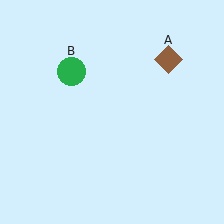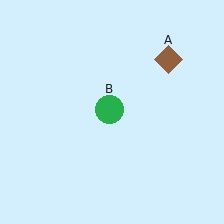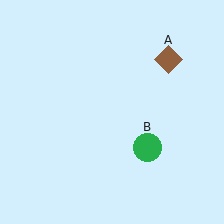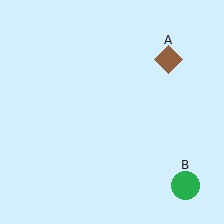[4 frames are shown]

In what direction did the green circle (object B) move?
The green circle (object B) moved down and to the right.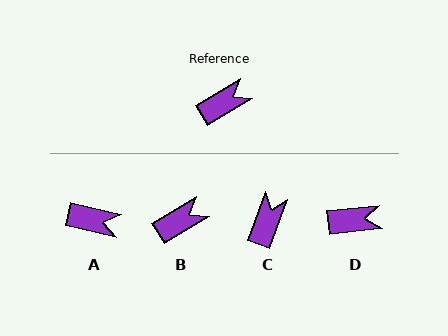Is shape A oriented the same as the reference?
No, it is off by about 45 degrees.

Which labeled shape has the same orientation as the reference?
B.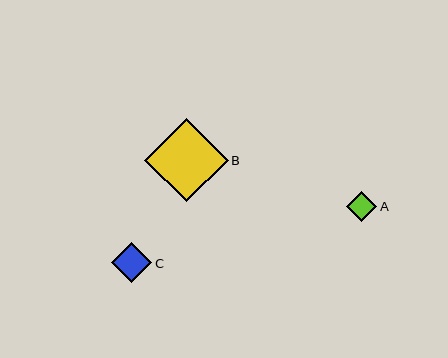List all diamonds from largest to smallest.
From largest to smallest: B, C, A.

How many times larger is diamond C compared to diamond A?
Diamond C is approximately 1.4 times the size of diamond A.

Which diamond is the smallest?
Diamond A is the smallest with a size of approximately 30 pixels.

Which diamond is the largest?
Diamond B is the largest with a size of approximately 84 pixels.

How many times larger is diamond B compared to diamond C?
Diamond B is approximately 2.1 times the size of diamond C.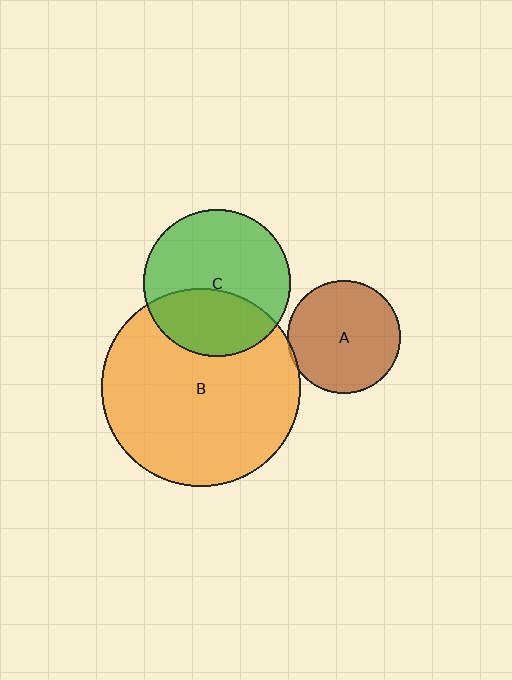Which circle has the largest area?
Circle B (orange).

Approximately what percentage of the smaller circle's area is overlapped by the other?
Approximately 5%.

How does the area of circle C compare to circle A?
Approximately 1.7 times.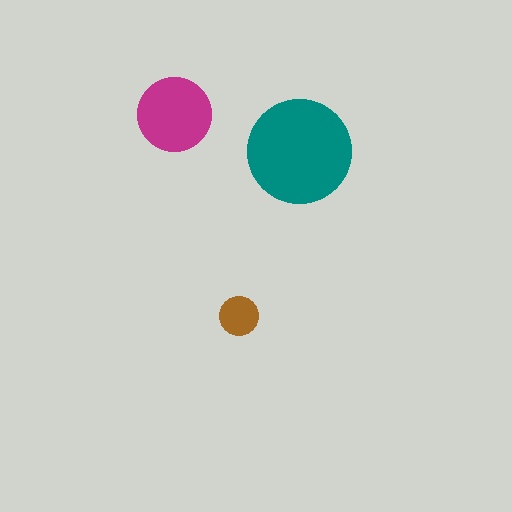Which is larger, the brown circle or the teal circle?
The teal one.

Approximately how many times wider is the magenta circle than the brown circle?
About 2 times wider.